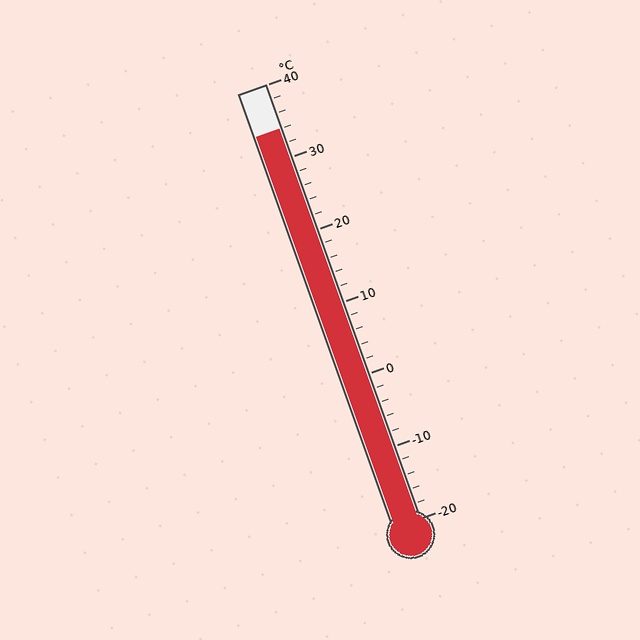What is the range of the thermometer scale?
The thermometer scale ranges from -20°C to 40°C.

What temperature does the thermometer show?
The thermometer shows approximately 34°C.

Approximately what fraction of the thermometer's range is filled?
The thermometer is filled to approximately 90% of its range.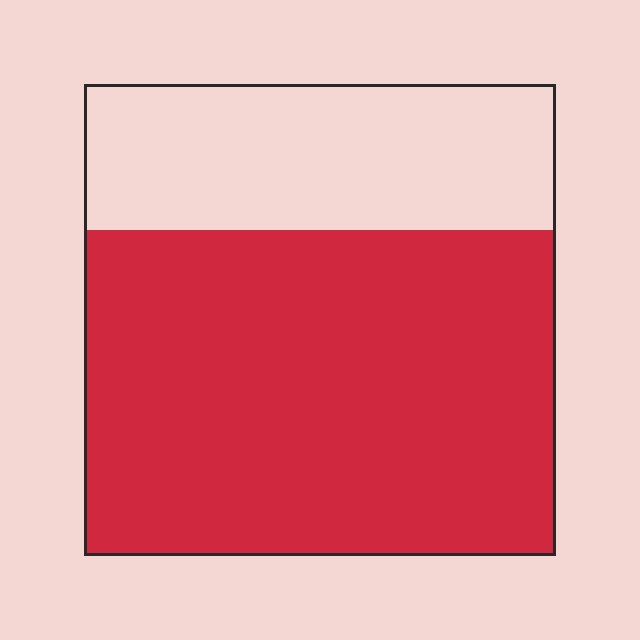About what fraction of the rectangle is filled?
About two thirds (2/3).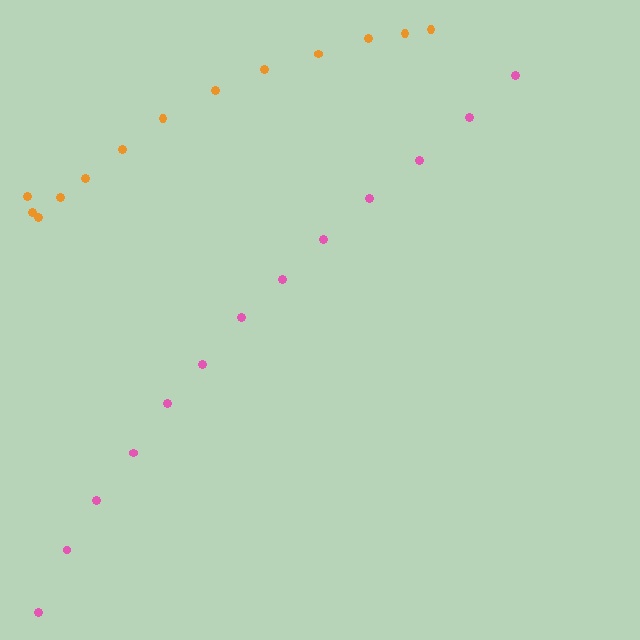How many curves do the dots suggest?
There are 2 distinct paths.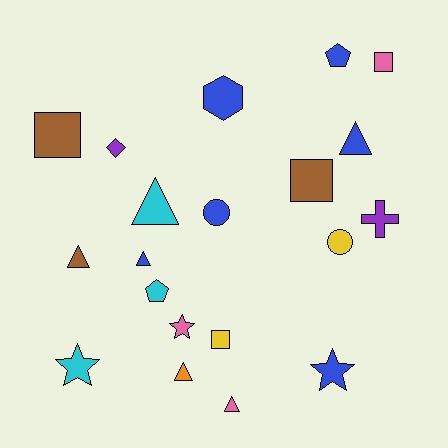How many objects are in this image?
There are 20 objects.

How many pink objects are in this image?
There are 3 pink objects.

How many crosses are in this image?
There is 1 cross.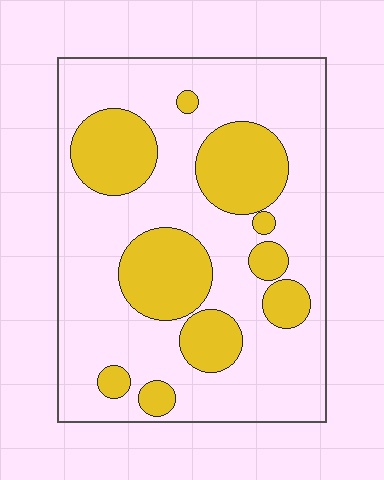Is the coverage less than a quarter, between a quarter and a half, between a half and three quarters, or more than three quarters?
Between a quarter and a half.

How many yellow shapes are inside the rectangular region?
10.